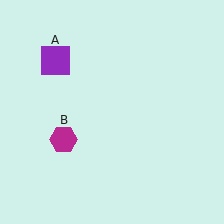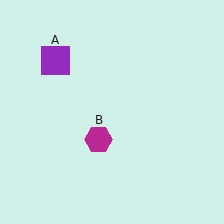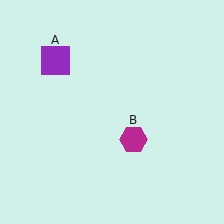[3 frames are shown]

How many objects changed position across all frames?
1 object changed position: magenta hexagon (object B).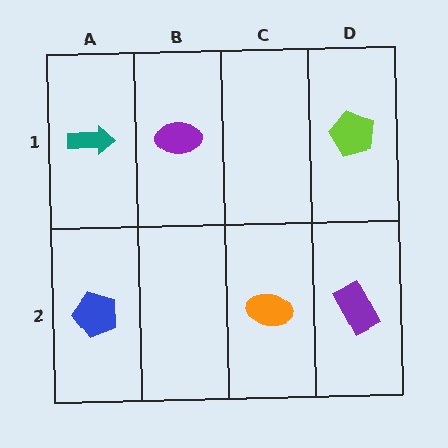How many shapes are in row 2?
3 shapes.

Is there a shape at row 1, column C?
No, that cell is empty.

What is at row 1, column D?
A lime pentagon.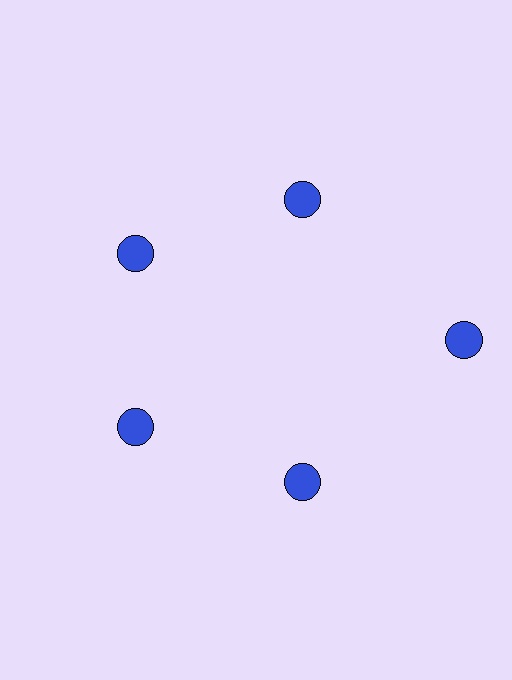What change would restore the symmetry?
The symmetry would be restored by moving it inward, back onto the ring so that all 5 circles sit at equal angles and equal distance from the center.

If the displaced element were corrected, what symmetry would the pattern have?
It would have 5-fold rotational symmetry — the pattern would map onto itself every 72 degrees.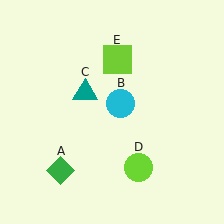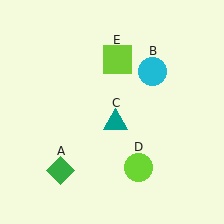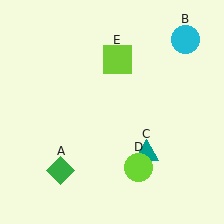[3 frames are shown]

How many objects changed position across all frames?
2 objects changed position: cyan circle (object B), teal triangle (object C).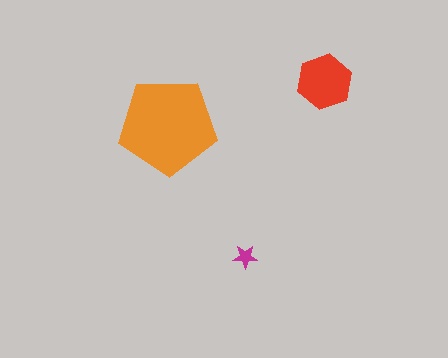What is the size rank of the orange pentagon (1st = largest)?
1st.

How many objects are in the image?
There are 3 objects in the image.